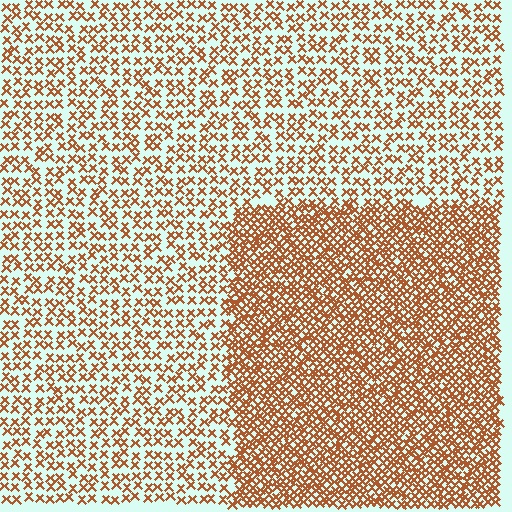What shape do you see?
I see a rectangle.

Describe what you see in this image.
The image contains small brown elements arranged at two different densities. A rectangle-shaped region is visible where the elements are more densely packed than the surrounding area.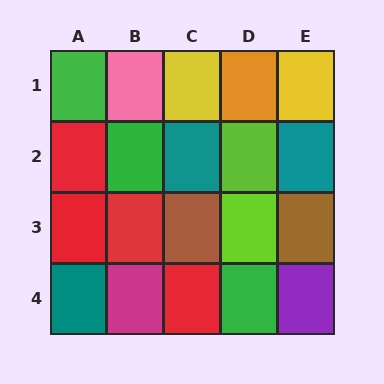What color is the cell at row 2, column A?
Red.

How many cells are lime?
2 cells are lime.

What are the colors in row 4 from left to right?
Teal, magenta, red, green, purple.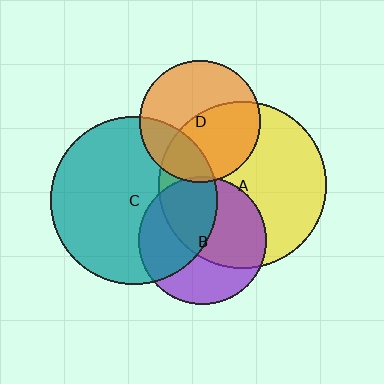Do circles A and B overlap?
Yes.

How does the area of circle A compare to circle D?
Approximately 1.9 times.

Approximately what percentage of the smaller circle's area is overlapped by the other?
Approximately 55%.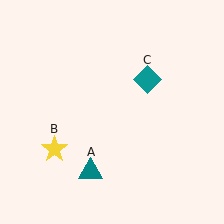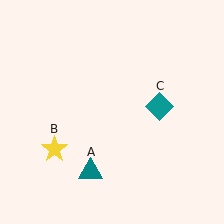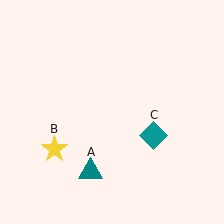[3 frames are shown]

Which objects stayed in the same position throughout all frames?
Teal triangle (object A) and yellow star (object B) remained stationary.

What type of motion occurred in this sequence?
The teal diamond (object C) rotated clockwise around the center of the scene.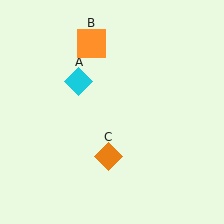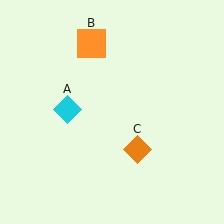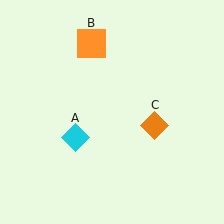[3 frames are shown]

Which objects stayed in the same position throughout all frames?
Orange square (object B) remained stationary.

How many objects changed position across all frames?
2 objects changed position: cyan diamond (object A), orange diamond (object C).